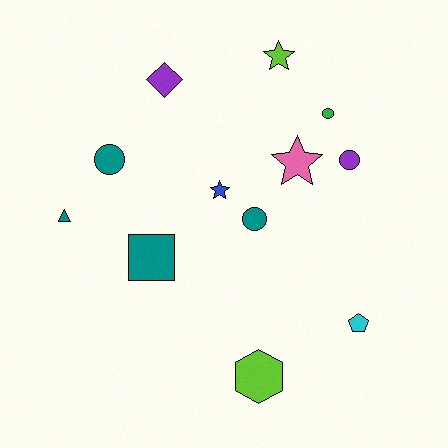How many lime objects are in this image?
There are 2 lime objects.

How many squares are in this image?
There is 1 square.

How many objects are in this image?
There are 12 objects.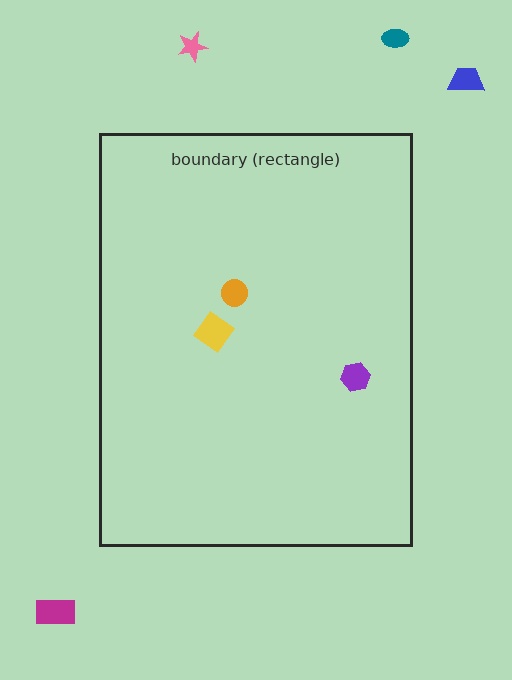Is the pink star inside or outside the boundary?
Outside.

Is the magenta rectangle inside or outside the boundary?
Outside.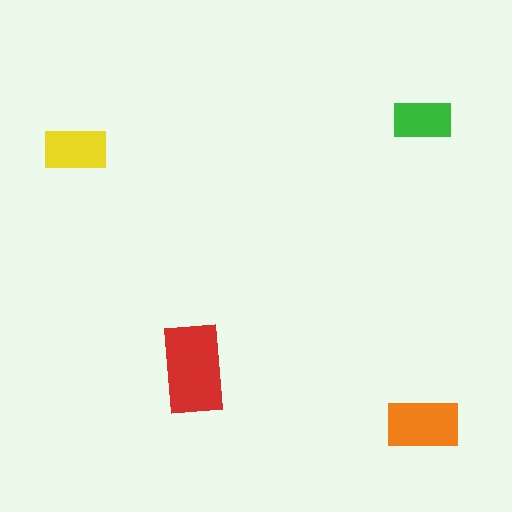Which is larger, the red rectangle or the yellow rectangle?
The red one.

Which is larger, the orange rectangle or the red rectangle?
The red one.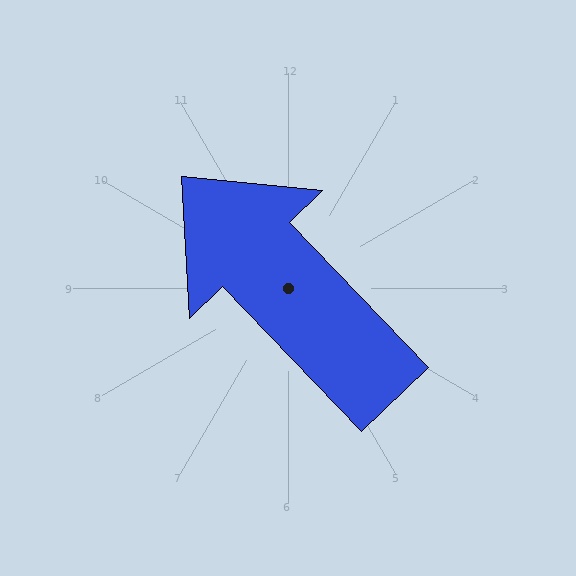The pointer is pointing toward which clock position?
Roughly 11 o'clock.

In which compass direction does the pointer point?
Northwest.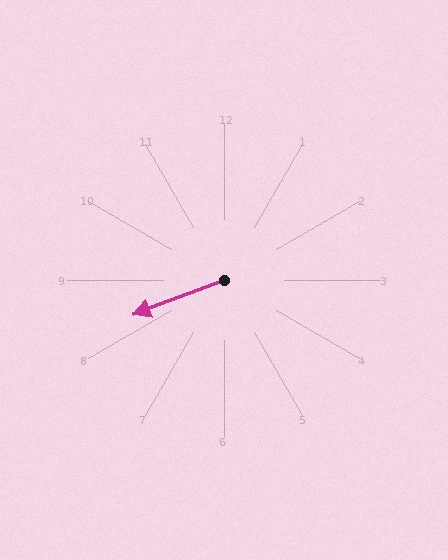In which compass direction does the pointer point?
West.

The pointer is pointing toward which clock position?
Roughly 8 o'clock.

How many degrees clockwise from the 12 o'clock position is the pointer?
Approximately 249 degrees.